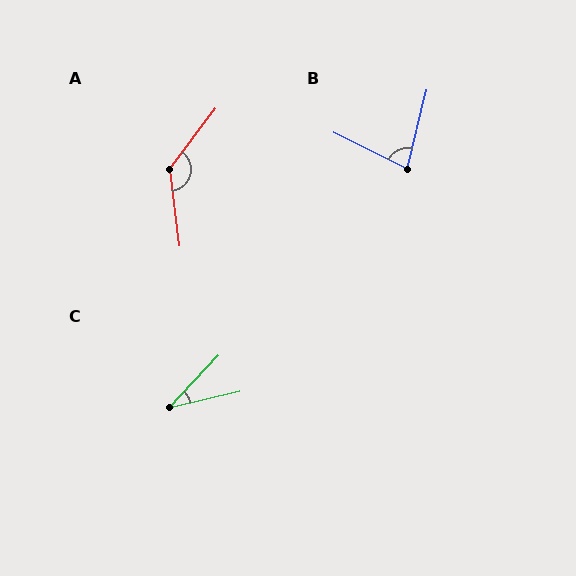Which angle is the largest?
A, at approximately 136 degrees.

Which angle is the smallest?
C, at approximately 34 degrees.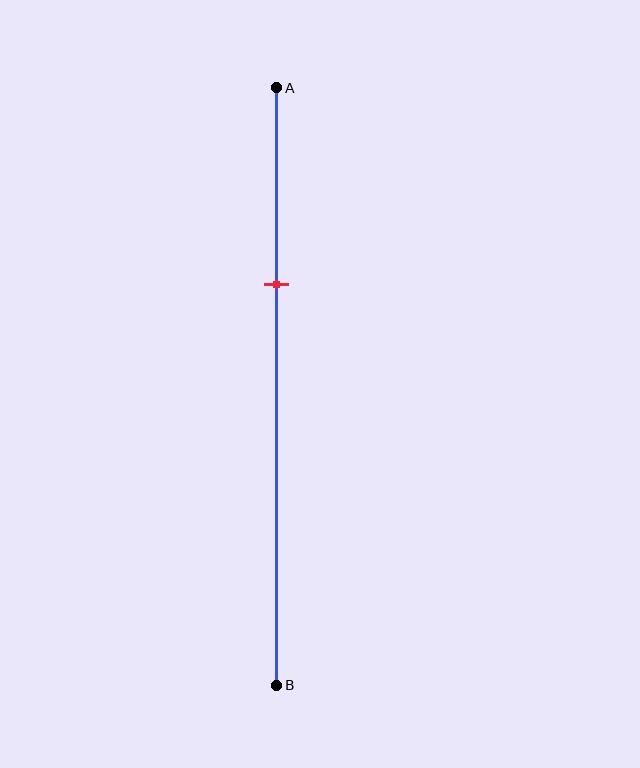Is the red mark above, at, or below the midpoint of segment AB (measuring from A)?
The red mark is above the midpoint of segment AB.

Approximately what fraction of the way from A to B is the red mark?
The red mark is approximately 35% of the way from A to B.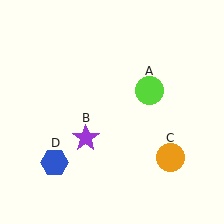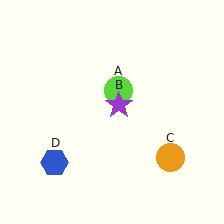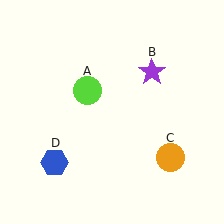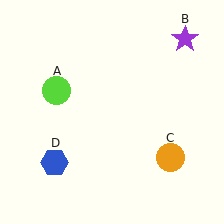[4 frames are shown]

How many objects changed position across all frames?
2 objects changed position: lime circle (object A), purple star (object B).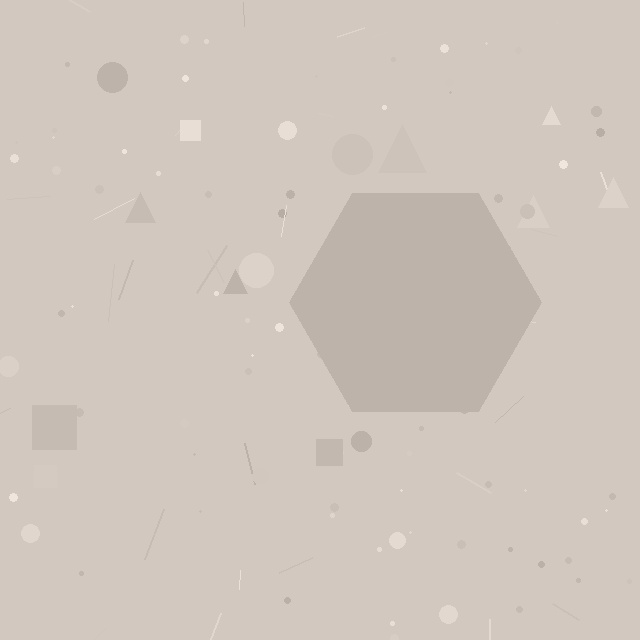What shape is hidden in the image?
A hexagon is hidden in the image.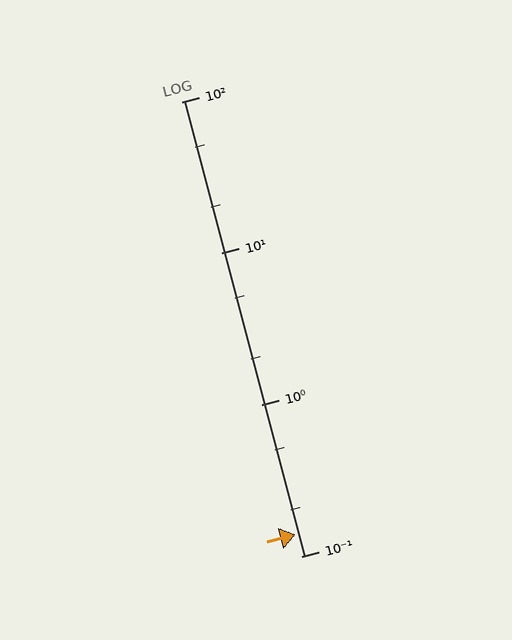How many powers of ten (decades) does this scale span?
The scale spans 3 decades, from 0.1 to 100.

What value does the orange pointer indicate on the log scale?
The pointer indicates approximately 0.14.